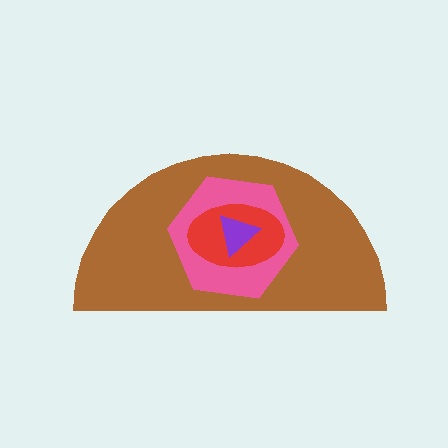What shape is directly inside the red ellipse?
The purple triangle.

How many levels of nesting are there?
4.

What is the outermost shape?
The brown semicircle.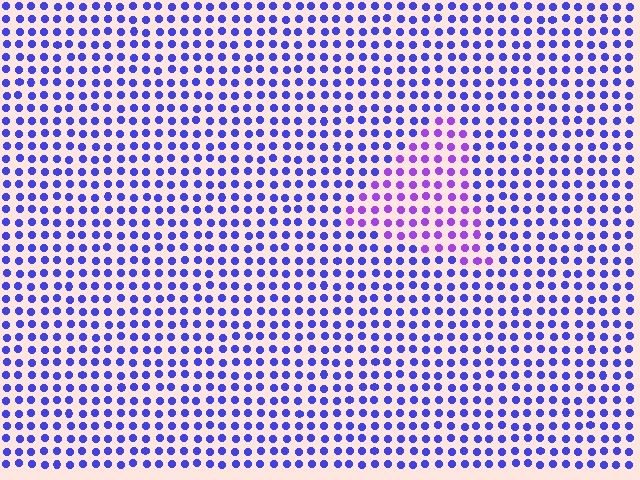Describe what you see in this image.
The image is filled with small blue elements in a uniform arrangement. A triangle-shaped region is visible where the elements are tinted to a slightly different hue, forming a subtle color boundary.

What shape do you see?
I see a triangle.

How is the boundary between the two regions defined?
The boundary is defined purely by a slight shift in hue (about 37 degrees). Spacing, size, and orientation are identical on both sides.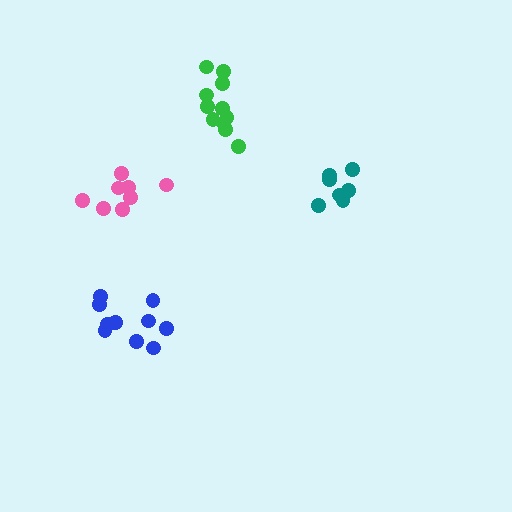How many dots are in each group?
Group 1: 8 dots, Group 2: 10 dots, Group 3: 11 dots, Group 4: 7 dots (36 total).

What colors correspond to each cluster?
The clusters are colored: pink, blue, green, teal.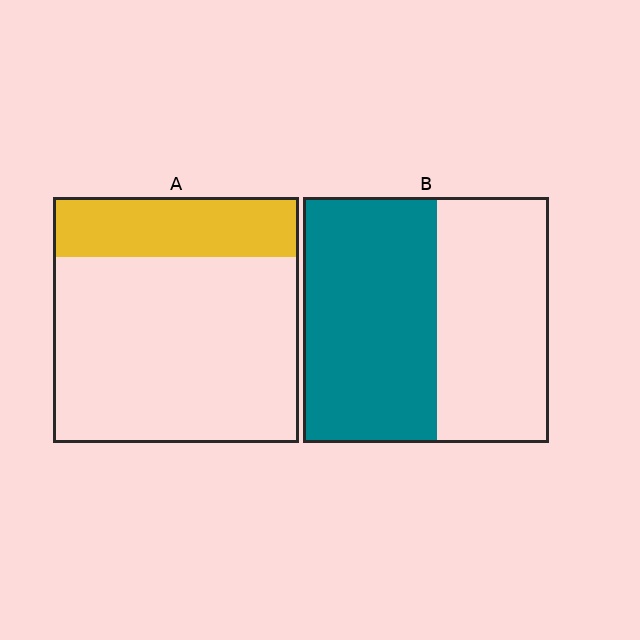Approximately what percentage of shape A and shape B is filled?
A is approximately 25% and B is approximately 55%.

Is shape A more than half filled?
No.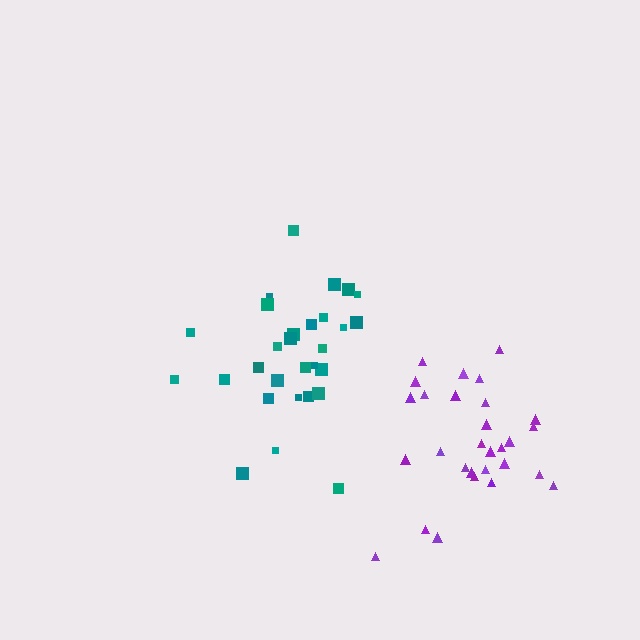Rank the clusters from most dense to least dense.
purple, teal.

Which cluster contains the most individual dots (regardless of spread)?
Purple (29).